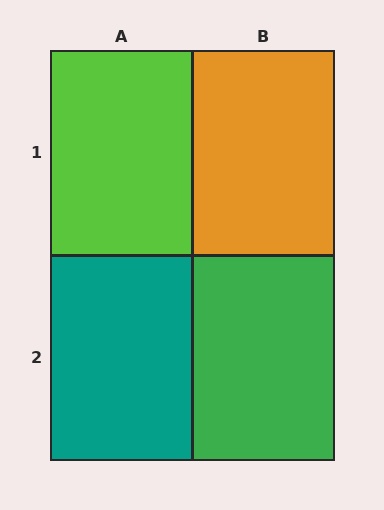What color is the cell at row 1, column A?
Lime.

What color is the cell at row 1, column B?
Orange.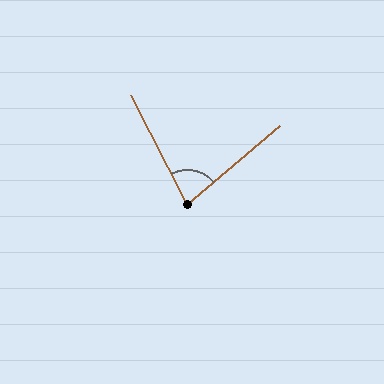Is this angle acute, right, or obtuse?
It is acute.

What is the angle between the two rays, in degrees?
Approximately 77 degrees.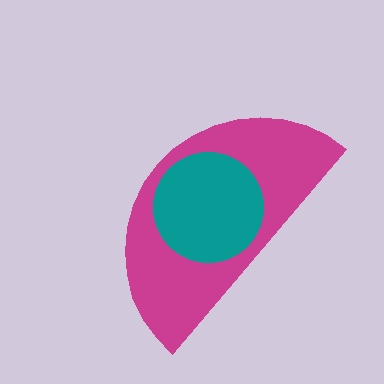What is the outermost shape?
The magenta semicircle.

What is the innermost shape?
The teal circle.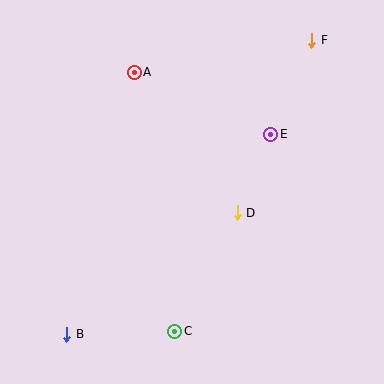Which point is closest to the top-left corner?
Point A is closest to the top-left corner.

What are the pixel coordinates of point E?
Point E is at (271, 134).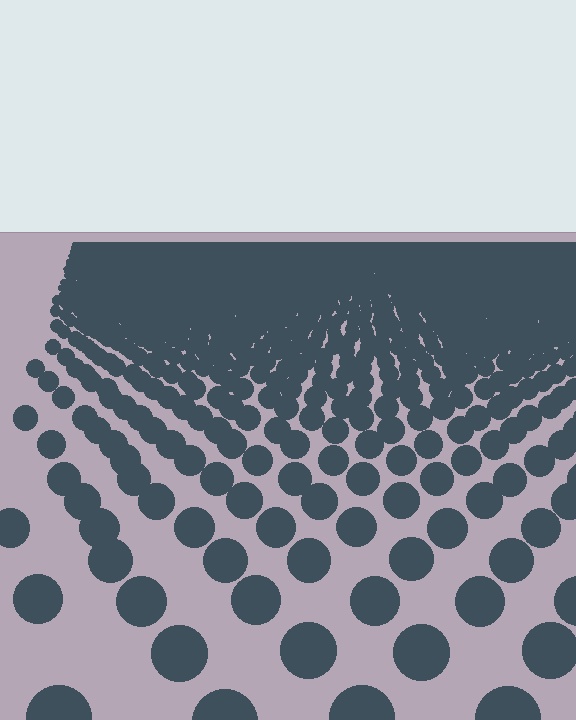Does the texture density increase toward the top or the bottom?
Density increases toward the top.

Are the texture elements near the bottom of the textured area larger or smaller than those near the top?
Larger. Near the bottom, elements are closer to the viewer and appear at a bigger on-screen size.